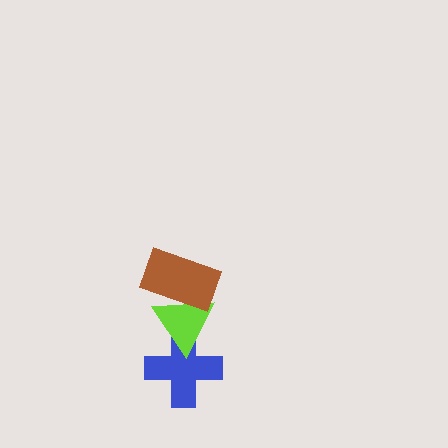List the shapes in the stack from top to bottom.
From top to bottom: the brown rectangle, the lime triangle, the blue cross.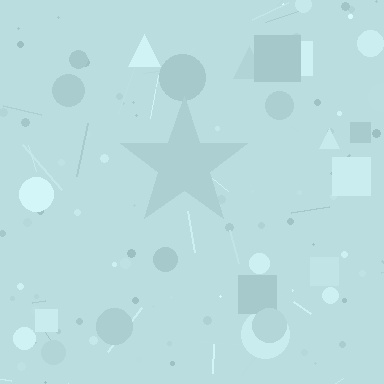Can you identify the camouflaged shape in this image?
The camouflaged shape is a star.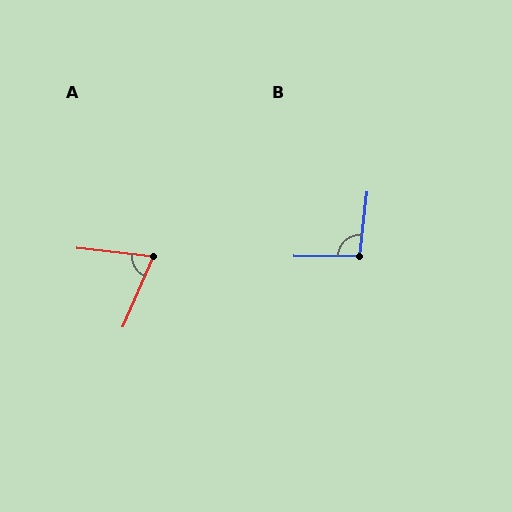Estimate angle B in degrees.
Approximately 97 degrees.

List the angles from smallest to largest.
A (73°), B (97°).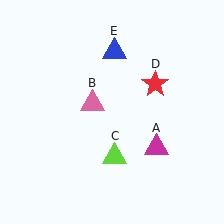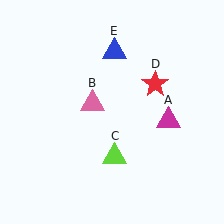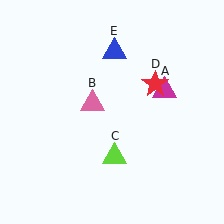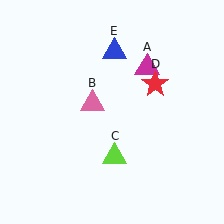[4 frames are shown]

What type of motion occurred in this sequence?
The magenta triangle (object A) rotated counterclockwise around the center of the scene.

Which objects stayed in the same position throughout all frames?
Pink triangle (object B) and lime triangle (object C) and red star (object D) and blue triangle (object E) remained stationary.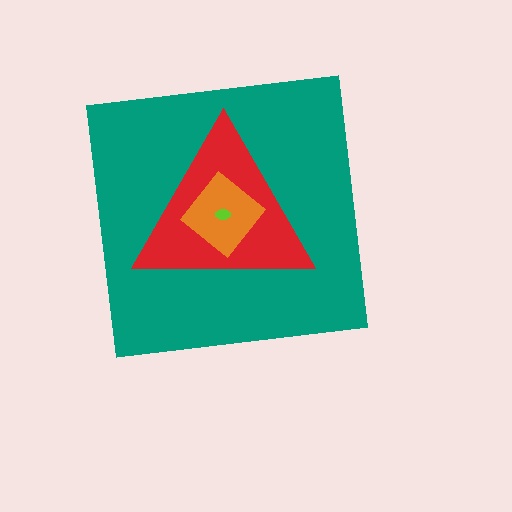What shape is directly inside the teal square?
The red triangle.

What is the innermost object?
The lime ellipse.